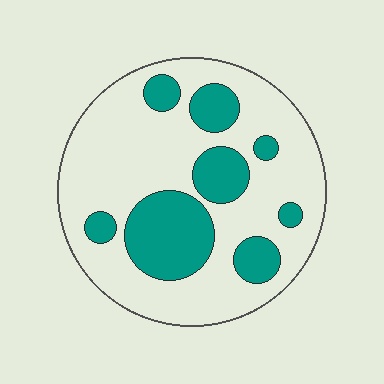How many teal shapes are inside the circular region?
8.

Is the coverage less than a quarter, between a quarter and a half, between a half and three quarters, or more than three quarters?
Between a quarter and a half.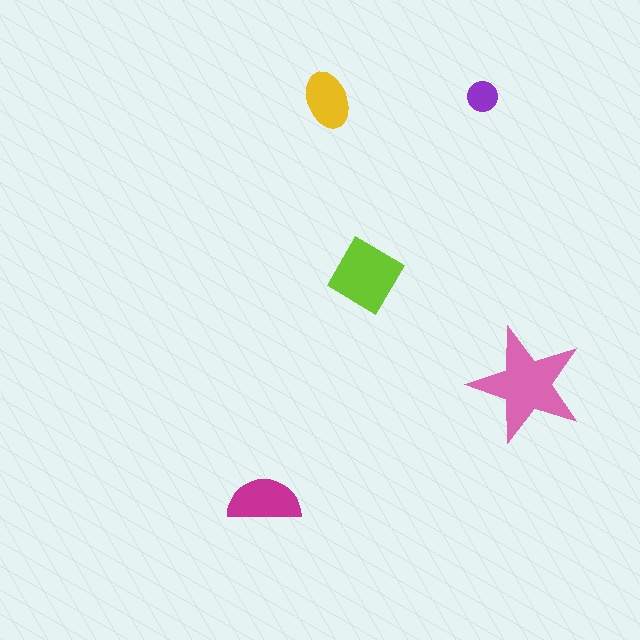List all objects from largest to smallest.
The pink star, the lime diamond, the magenta semicircle, the yellow ellipse, the purple circle.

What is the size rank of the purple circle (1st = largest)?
5th.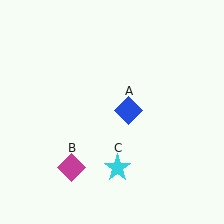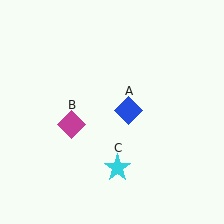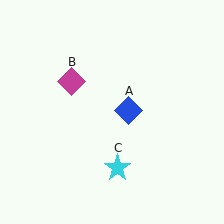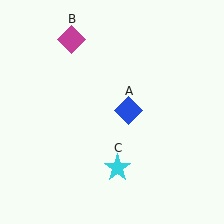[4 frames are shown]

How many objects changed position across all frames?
1 object changed position: magenta diamond (object B).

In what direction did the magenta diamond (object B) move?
The magenta diamond (object B) moved up.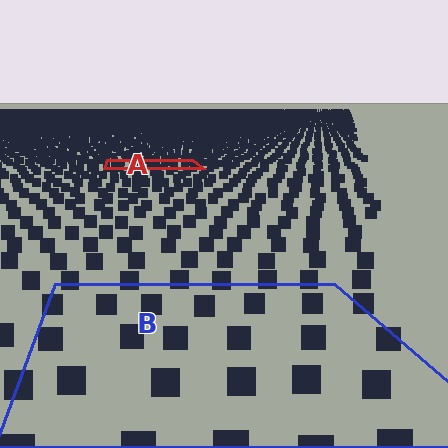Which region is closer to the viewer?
Region B is closer. The texture elements there are larger and more spread out.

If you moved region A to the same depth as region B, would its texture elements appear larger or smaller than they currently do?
They would appear larger. At a closer depth, the same texture elements are projected at a bigger on-screen size.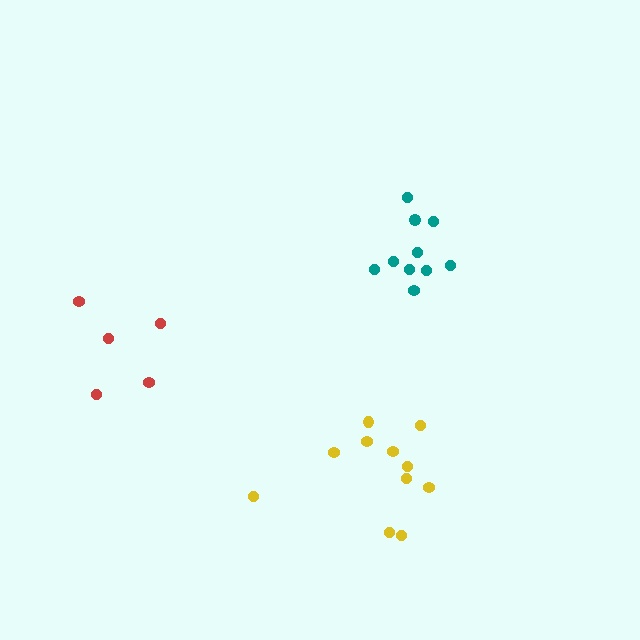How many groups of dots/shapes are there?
There are 3 groups.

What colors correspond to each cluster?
The clusters are colored: red, yellow, teal.